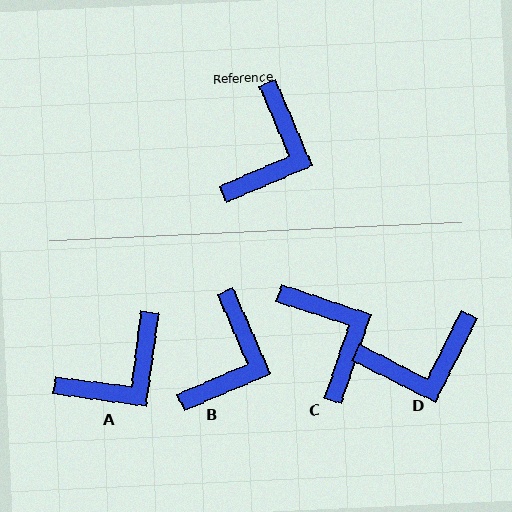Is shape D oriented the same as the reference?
No, it is off by about 50 degrees.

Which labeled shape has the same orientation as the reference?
B.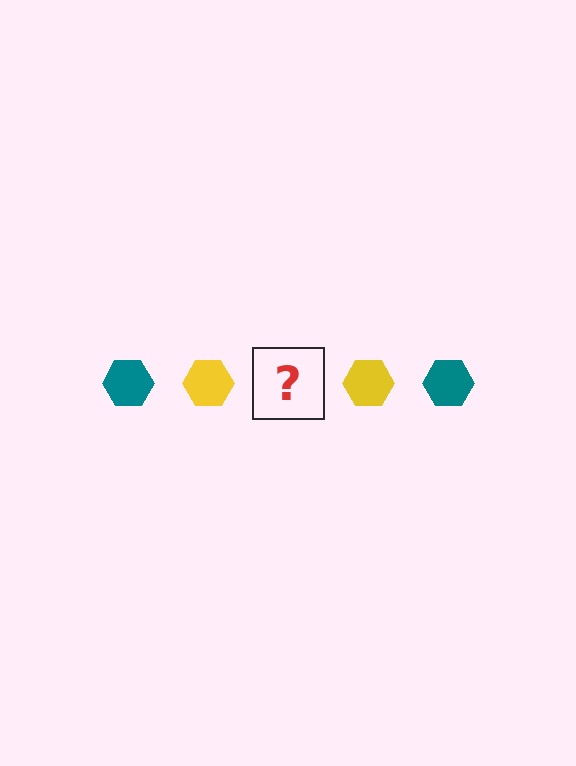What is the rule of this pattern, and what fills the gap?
The rule is that the pattern cycles through teal, yellow hexagons. The gap should be filled with a teal hexagon.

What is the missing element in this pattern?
The missing element is a teal hexagon.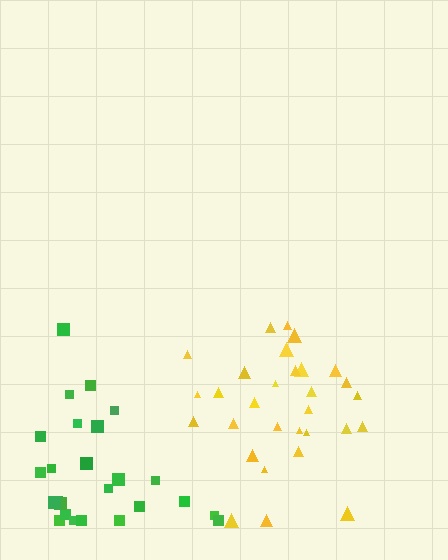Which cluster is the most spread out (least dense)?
Green.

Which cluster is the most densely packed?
Yellow.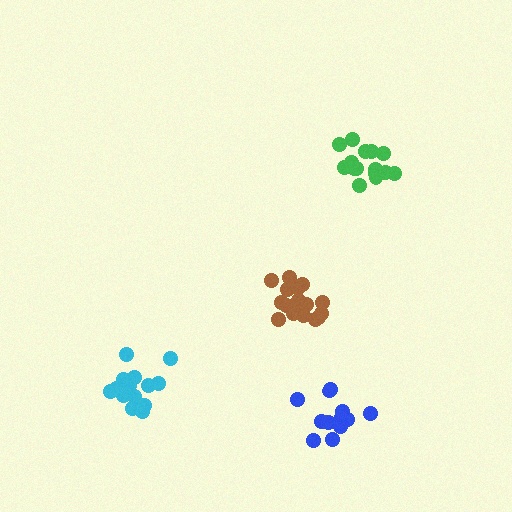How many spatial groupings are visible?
There are 4 spatial groupings.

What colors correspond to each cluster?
The clusters are colored: brown, blue, green, cyan.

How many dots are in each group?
Group 1: 18 dots, Group 2: 12 dots, Group 3: 15 dots, Group 4: 16 dots (61 total).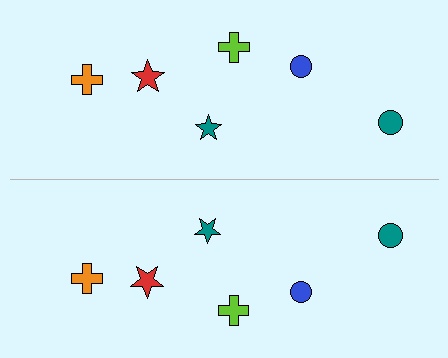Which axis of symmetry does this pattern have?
The pattern has a horizontal axis of symmetry running through the center of the image.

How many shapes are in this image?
There are 12 shapes in this image.